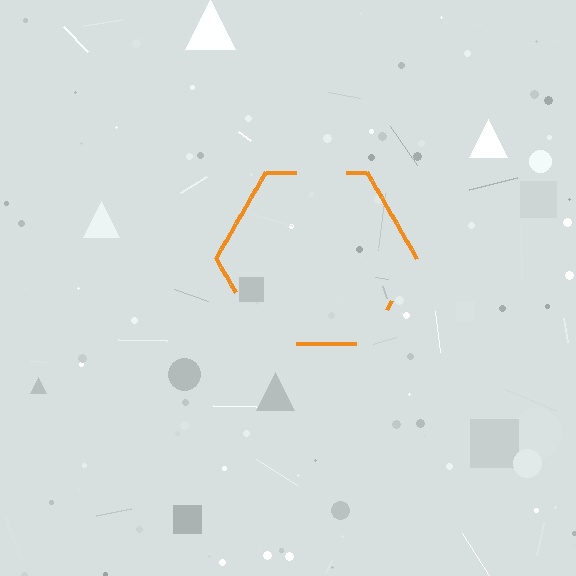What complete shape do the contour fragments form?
The contour fragments form a hexagon.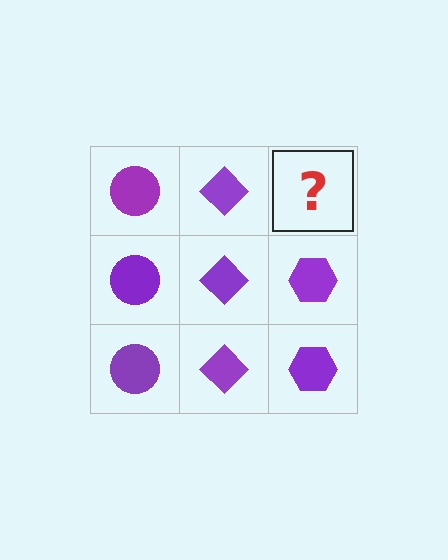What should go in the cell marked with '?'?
The missing cell should contain a purple hexagon.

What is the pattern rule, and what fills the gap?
The rule is that each column has a consistent shape. The gap should be filled with a purple hexagon.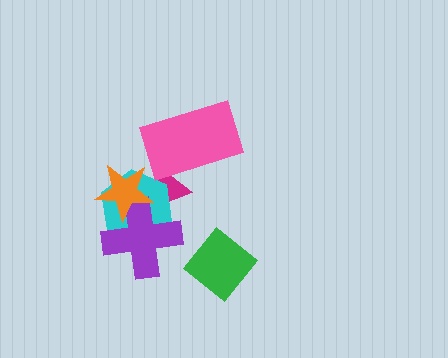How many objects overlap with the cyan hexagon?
3 objects overlap with the cyan hexagon.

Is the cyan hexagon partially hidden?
Yes, it is partially covered by another shape.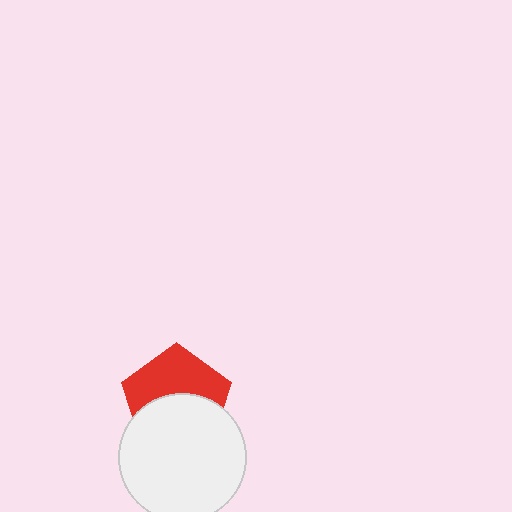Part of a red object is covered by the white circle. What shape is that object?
It is a pentagon.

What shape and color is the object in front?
The object in front is a white circle.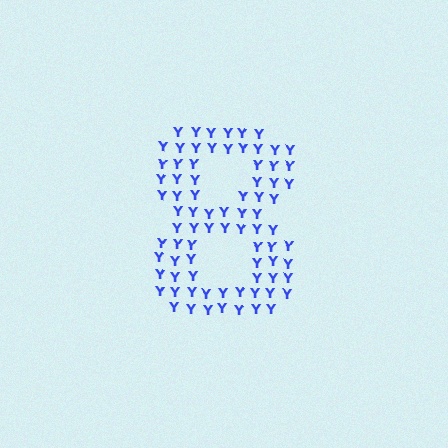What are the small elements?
The small elements are letter Y's.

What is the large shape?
The large shape is the digit 8.